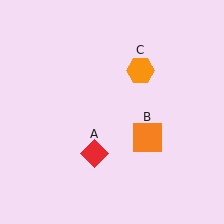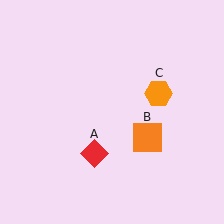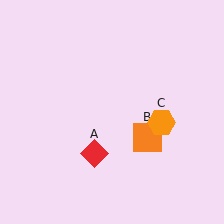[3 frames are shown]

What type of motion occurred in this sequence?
The orange hexagon (object C) rotated clockwise around the center of the scene.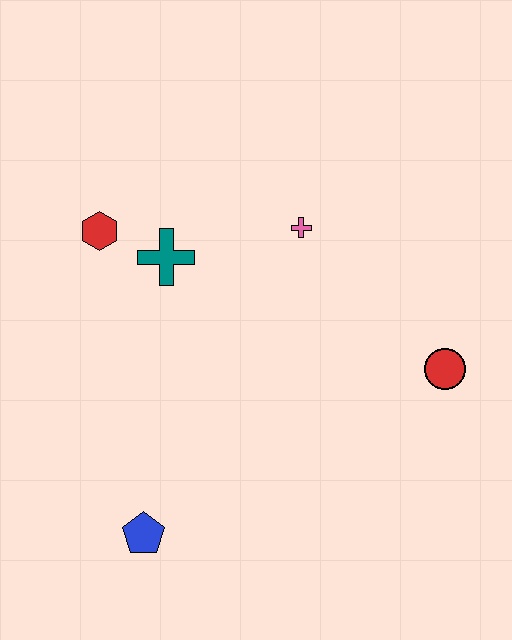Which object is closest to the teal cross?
The red hexagon is closest to the teal cross.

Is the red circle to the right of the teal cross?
Yes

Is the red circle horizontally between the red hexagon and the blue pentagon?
No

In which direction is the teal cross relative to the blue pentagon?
The teal cross is above the blue pentagon.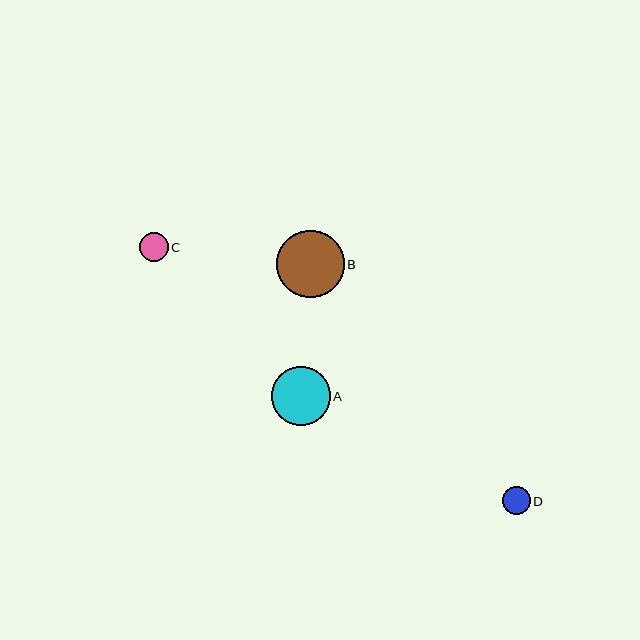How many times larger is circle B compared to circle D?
Circle B is approximately 2.4 times the size of circle D.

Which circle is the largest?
Circle B is the largest with a size of approximately 67 pixels.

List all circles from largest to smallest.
From largest to smallest: B, A, C, D.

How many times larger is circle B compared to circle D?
Circle B is approximately 2.4 times the size of circle D.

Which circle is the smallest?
Circle D is the smallest with a size of approximately 28 pixels.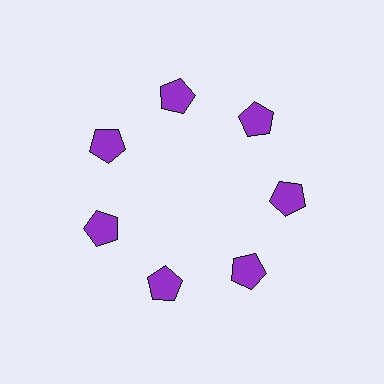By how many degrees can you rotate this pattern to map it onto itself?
The pattern maps onto itself every 51 degrees of rotation.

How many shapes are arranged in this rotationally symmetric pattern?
There are 7 shapes, arranged in 7 groups of 1.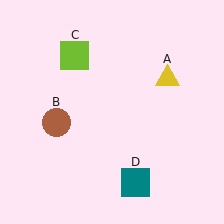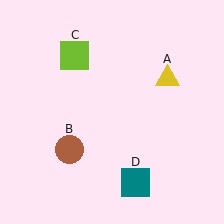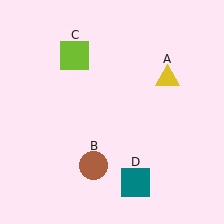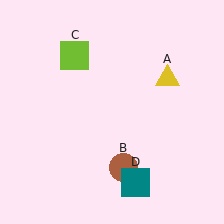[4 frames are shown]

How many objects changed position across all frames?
1 object changed position: brown circle (object B).